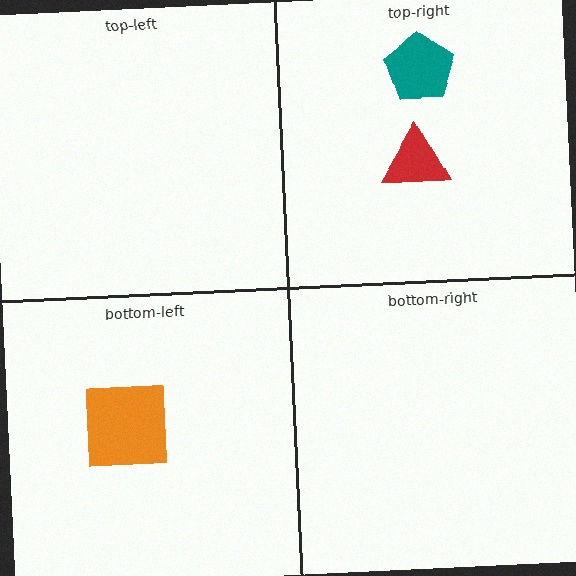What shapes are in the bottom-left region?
The orange square.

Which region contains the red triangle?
The top-right region.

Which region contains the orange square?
The bottom-left region.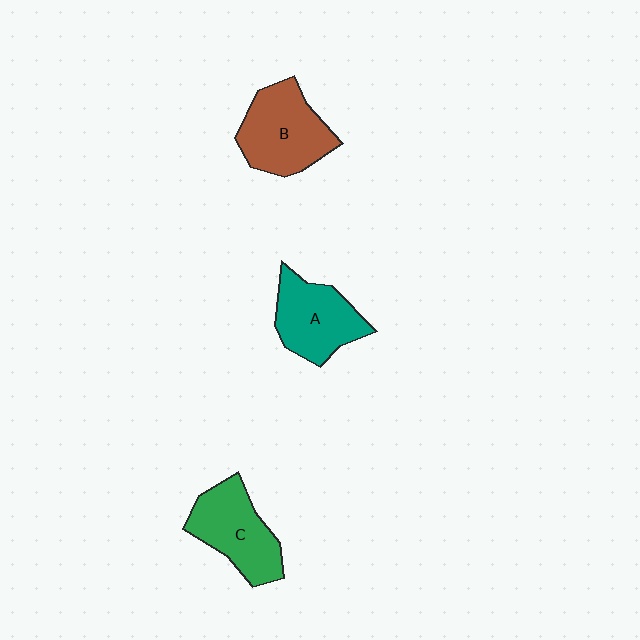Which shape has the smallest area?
Shape A (teal).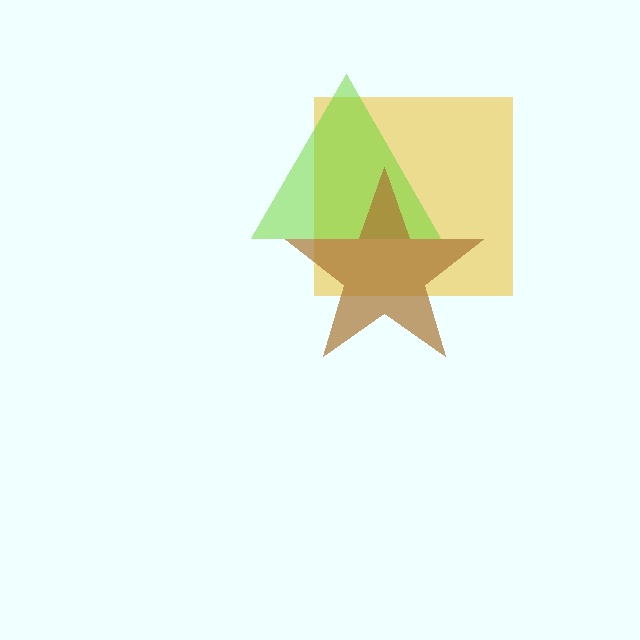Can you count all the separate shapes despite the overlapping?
Yes, there are 3 separate shapes.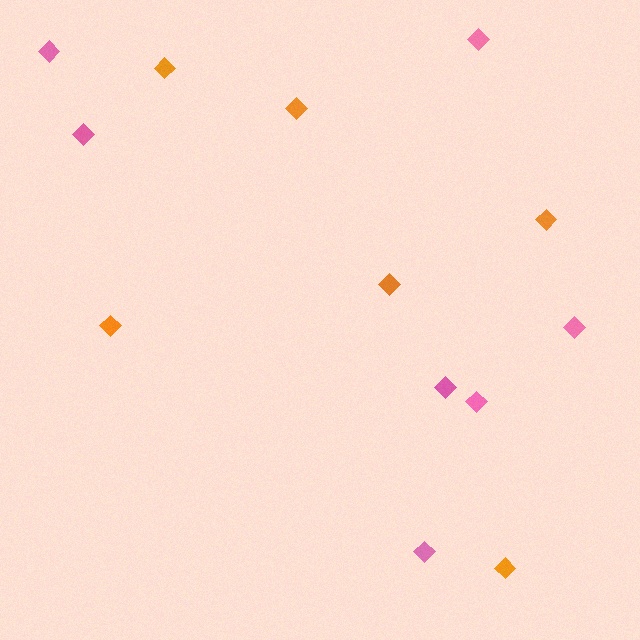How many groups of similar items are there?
There are 2 groups: one group of orange diamonds (6) and one group of pink diamonds (7).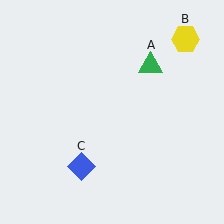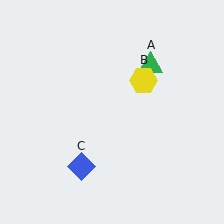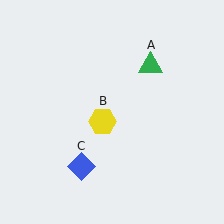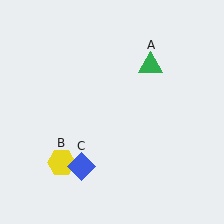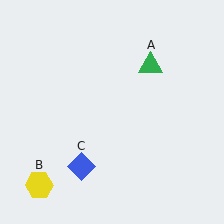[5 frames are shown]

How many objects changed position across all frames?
1 object changed position: yellow hexagon (object B).